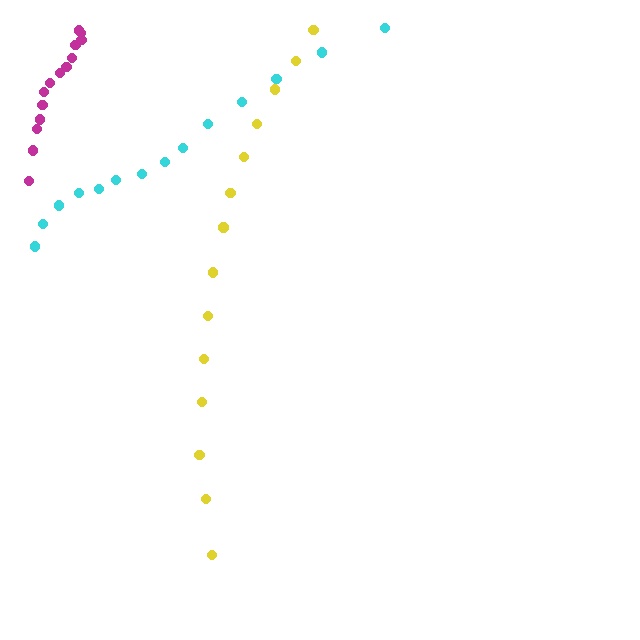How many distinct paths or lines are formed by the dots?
There are 3 distinct paths.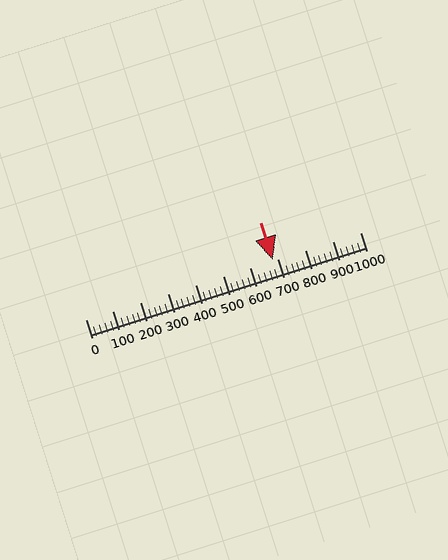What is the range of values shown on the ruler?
The ruler shows values from 0 to 1000.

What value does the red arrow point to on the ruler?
The red arrow points to approximately 684.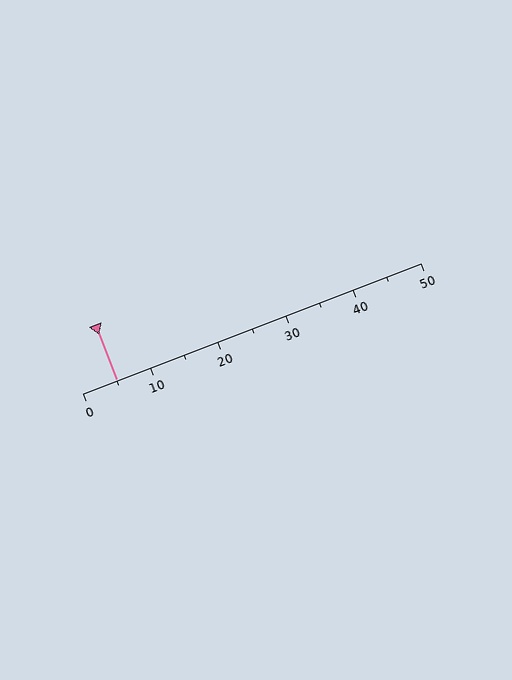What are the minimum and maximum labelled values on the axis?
The axis runs from 0 to 50.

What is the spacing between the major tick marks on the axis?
The major ticks are spaced 10 apart.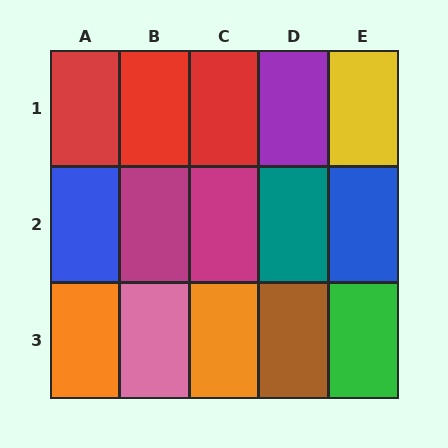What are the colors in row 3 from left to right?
Orange, pink, orange, brown, green.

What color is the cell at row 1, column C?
Red.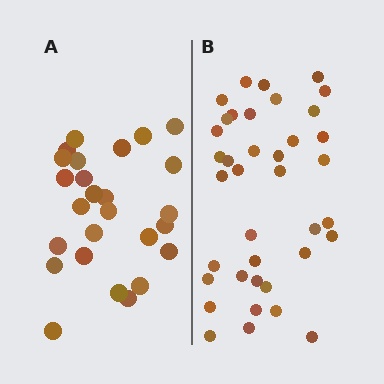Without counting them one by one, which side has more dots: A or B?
Region B (the right region) has more dots.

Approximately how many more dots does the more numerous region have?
Region B has roughly 12 or so more dots than region A.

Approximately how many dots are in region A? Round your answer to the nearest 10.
About 30 dots. (The exact count is 26, which rounds to 30.)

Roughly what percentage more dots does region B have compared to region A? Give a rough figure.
About 45% more.